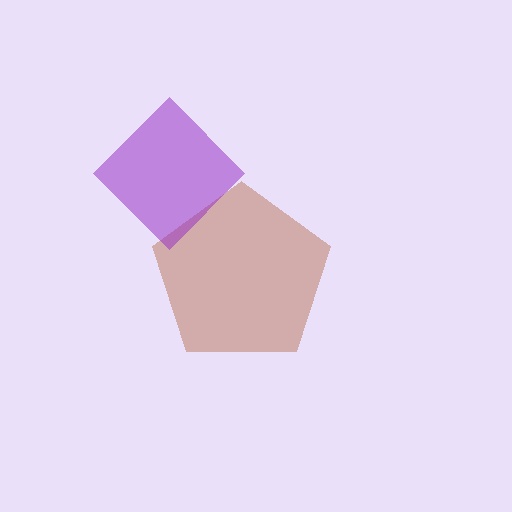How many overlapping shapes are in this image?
There are 2 overlapping shapes in the image.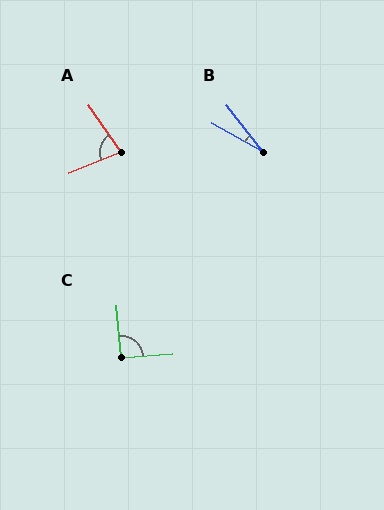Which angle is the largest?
C, at approximately 91 degrees.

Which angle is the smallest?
B, at approximately 23 degrees.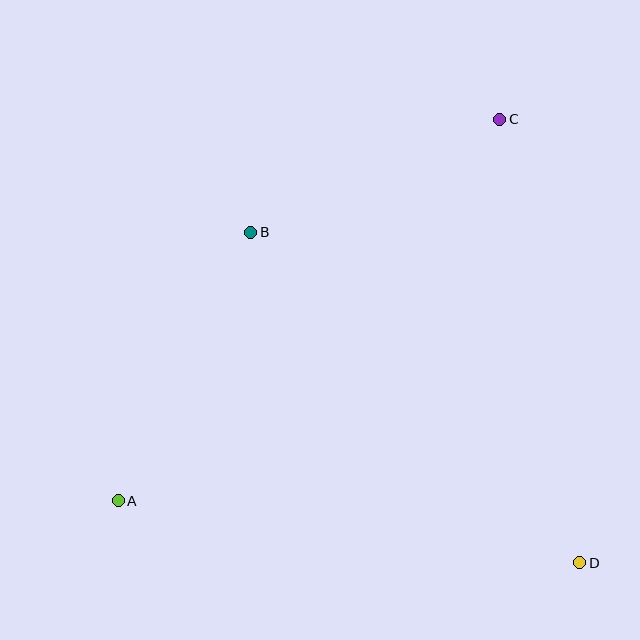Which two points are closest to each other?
Points B and C are closest to each other.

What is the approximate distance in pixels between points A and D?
The distance between A and D is approximately 466 pixels.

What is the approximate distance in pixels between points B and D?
The distance between B and D is approximately 466 pixels.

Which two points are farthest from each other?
Points A and C are farthest from each other.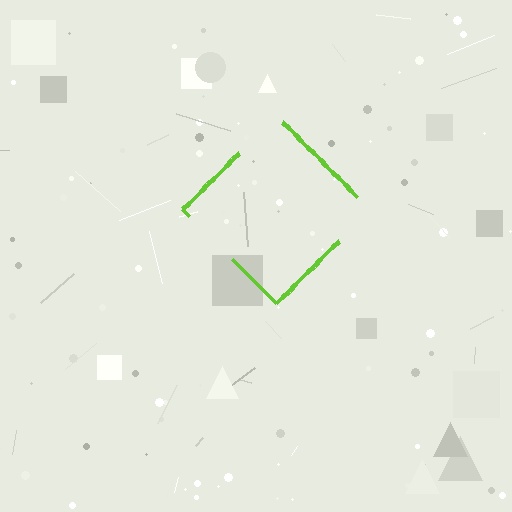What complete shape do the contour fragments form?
The contour fragments form a diamond.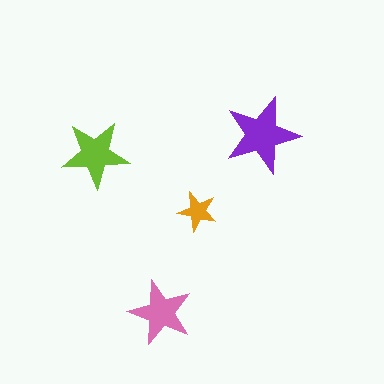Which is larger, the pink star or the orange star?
The pink one.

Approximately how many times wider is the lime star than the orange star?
About 1.5 times wider.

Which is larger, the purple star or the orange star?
The purple one.